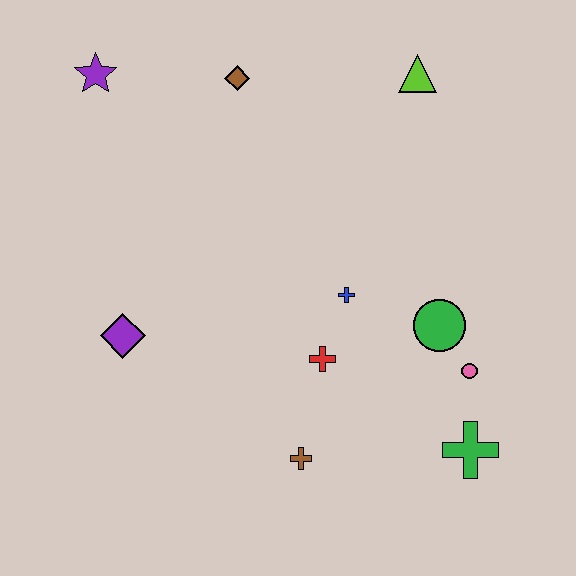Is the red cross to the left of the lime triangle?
Yes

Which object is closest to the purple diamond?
The red cross is closest to the purple diamond.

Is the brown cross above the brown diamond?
No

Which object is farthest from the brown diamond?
The green cross is farthest from the brown diamond.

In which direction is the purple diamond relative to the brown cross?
The purple diamond is to the left of the brown cross.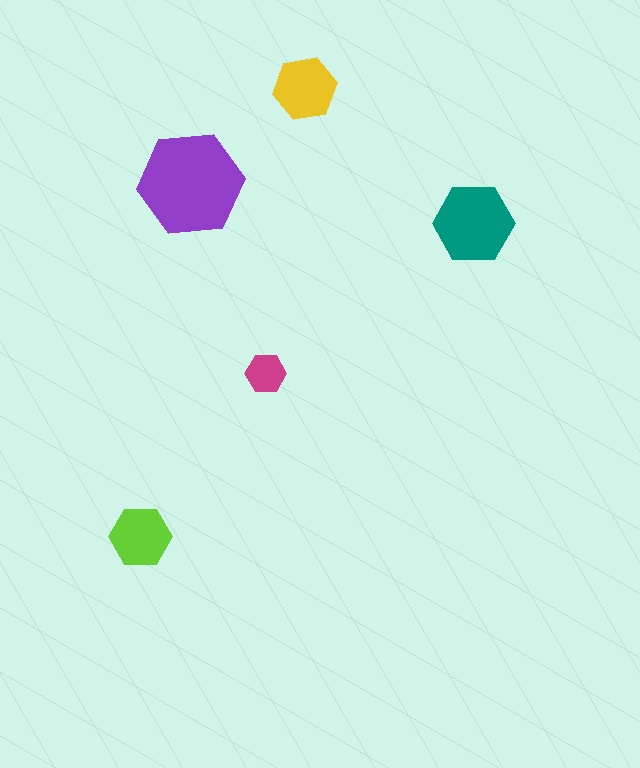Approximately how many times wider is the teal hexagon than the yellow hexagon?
About 1.5 times wider.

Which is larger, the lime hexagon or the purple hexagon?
The purple one.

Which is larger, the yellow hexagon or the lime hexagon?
The yellow one.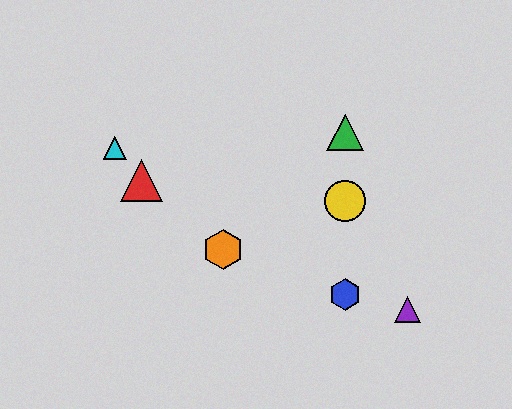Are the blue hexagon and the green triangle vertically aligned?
Yes, both are at x≈345.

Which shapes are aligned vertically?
The blue hexagon, the green triangle, the yellow circle are aligned vertically.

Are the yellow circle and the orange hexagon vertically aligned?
No, the yellow circle is at x≈345 and the orange hexagon is at x≈223.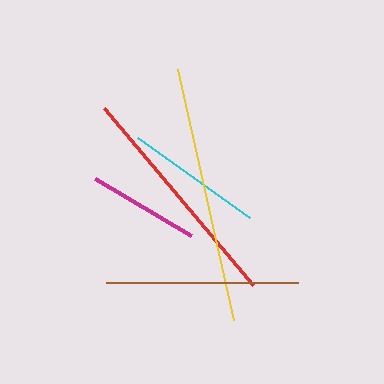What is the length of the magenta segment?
The magenta segment is approximately 112 pixels long.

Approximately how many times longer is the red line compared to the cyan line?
The red line is approximately 1.7 times the length of the cyan line.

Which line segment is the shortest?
The magenta line is the shortest at approximately 112 pixels.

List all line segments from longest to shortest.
From longest to shortest: yellow, red, brown, cyan, magenta.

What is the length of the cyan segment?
The cyan segment is approximately 137 pixels long.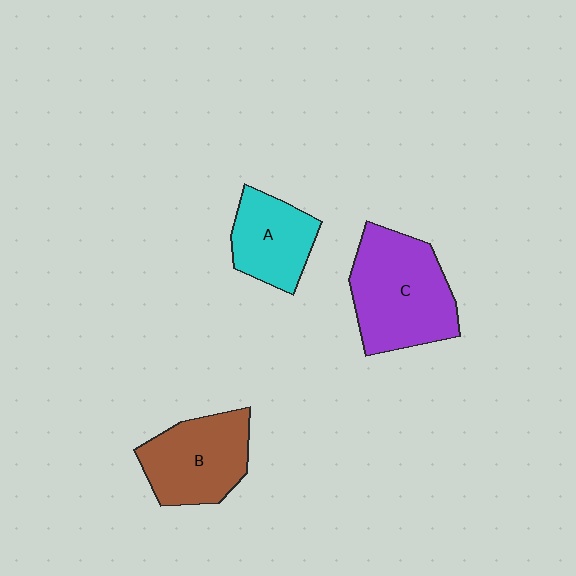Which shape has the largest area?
Shape C (purple).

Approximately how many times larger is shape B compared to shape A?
Approximately 1.3 times.